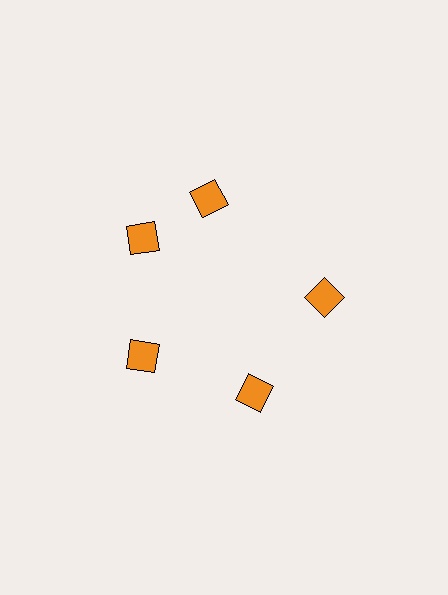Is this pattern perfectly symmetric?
No. The 5 orange diamonds are arranged in a ring, but one element near the 1 o'clock position is rotated out of alignment along the ring, breaking the 5-fold rotational symmetry.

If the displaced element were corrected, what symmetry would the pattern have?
It would have 5-fold rotational symmetry — the pattern would map onto itself every 72 degrees.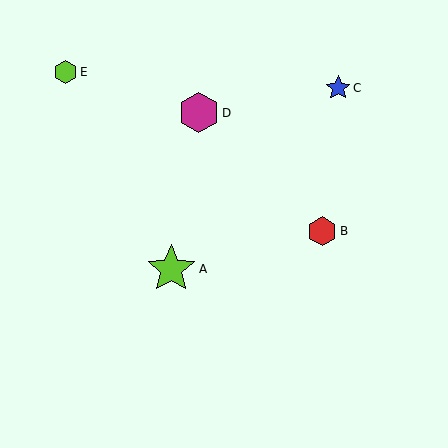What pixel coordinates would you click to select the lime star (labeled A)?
Click at (171, 269) to select the lime star A.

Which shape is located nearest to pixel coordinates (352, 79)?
The blue star (labeled C) at (338, 88) is nearest to that location.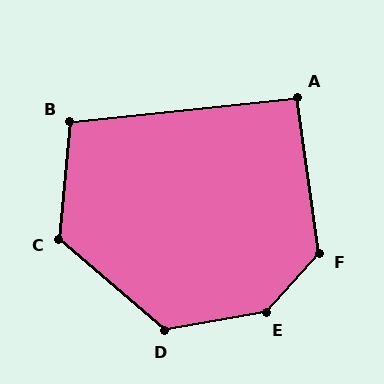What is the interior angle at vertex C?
Approximately 126 degrees (obtuse).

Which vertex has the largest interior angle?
E, at approximately 142 degrees.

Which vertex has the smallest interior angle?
A, at approximately 92 degrees.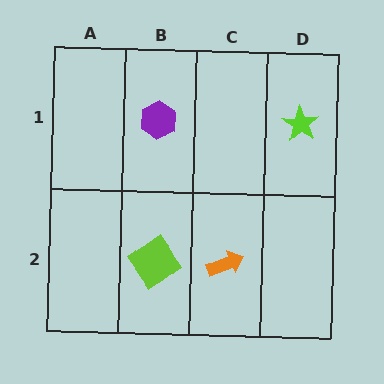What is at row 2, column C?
An orange arrow.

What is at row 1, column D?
A lime star.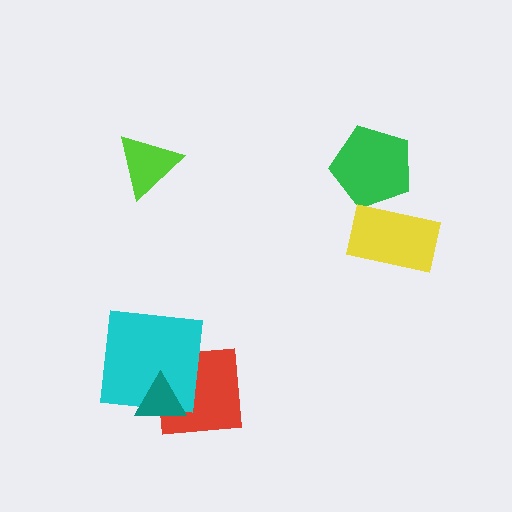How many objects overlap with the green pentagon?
1 object overlaps with the green pentagon.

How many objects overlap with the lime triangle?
0 objects overlap with the lime triangle.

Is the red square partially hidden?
Yes, it is partially covered by another shape.